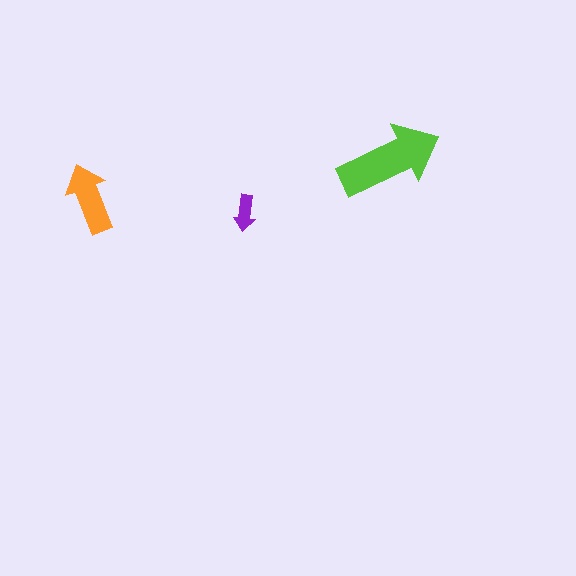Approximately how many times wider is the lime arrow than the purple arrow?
About 3 times wider.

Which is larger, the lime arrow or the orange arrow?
The lime one.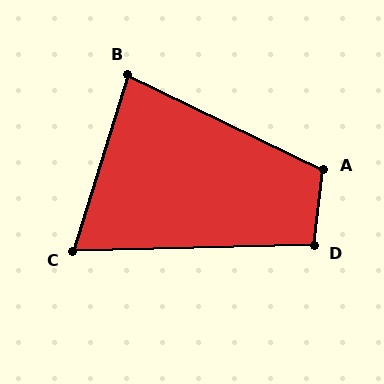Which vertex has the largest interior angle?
A, at approximately 109 degrees.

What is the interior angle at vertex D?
Approximately 98 degrees (obtuse).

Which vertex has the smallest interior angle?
C, at approximately 71 degrees.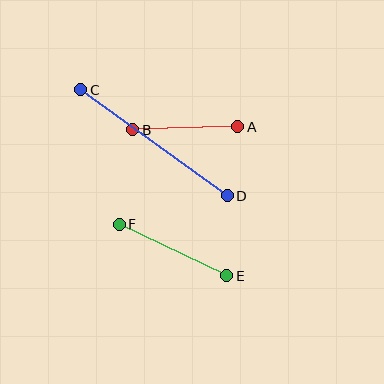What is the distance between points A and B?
The distance is approximately 105 pixels.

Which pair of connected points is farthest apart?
Points C and D are farthest apart.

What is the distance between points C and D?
The distance is approximately 181 pixels.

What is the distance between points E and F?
The distance is approximately 119 pixels.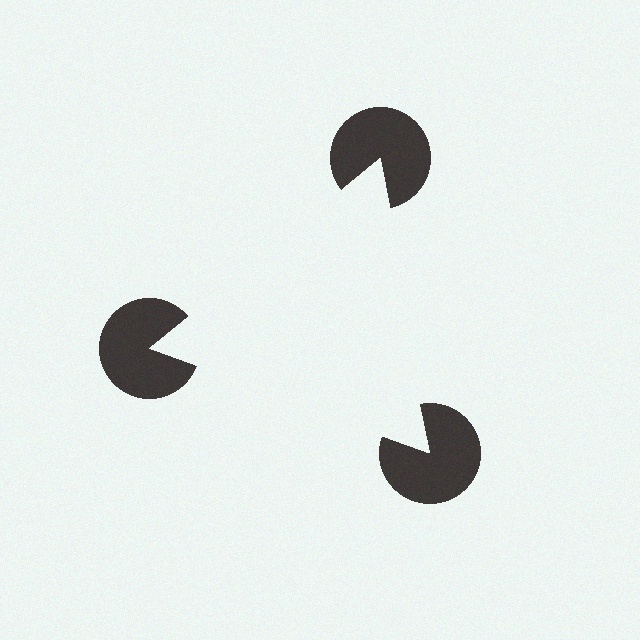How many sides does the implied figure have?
3 sides.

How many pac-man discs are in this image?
There are 3 — one at each vertex of the illusory triangle.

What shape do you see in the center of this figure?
An illusory triangle — its edges are inferred from the aligned wedge cuts in the pac-man discs, not physically drawn.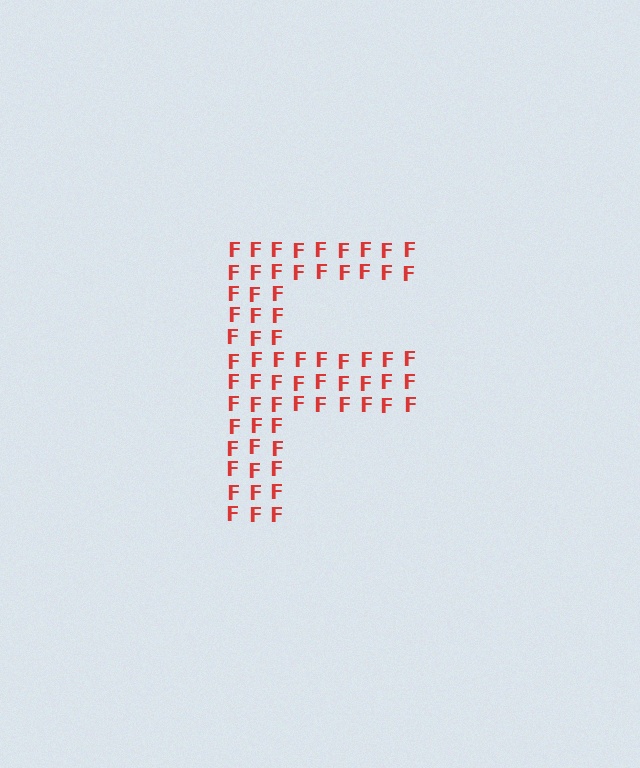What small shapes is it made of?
It is made of small letter F's.